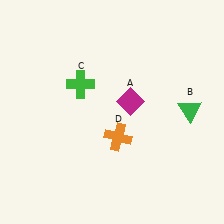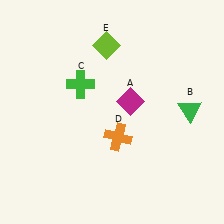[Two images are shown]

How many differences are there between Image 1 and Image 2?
There is 1 difference between the two images.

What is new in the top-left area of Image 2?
A lime diamond (E) was added in the top-left area of Image 2.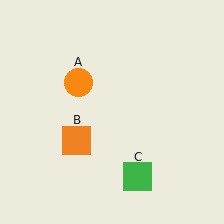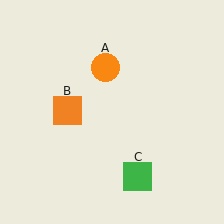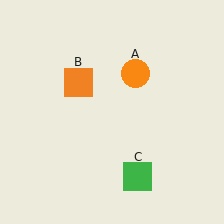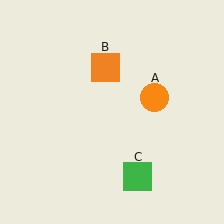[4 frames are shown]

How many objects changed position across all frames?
2 objects changed position: orange circle (object A), orange square (object B).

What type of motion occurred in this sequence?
The orange circle (object A), orange square (object B) rotated clockwise around the center of the scene.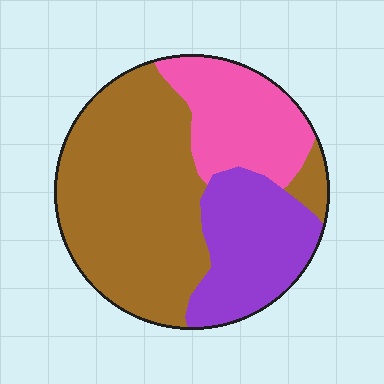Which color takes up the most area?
Brown, at roughly 55%.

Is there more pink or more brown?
Brown.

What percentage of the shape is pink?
Pink takes up about one fifth (1/5) of the shape.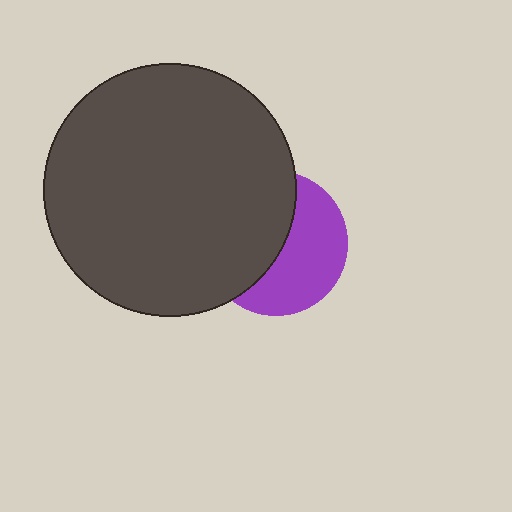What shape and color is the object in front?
The object in front is a dark gray circle.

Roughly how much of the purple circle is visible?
About half of it is visible (roughly 49%).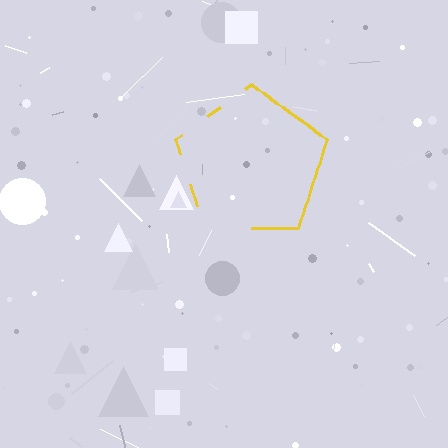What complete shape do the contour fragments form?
The contour fragments form a pentagon.